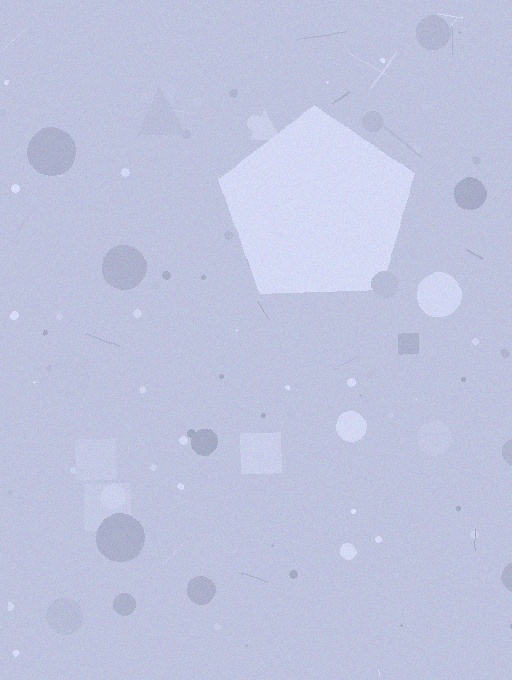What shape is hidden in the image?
A pentagon is hidden in the image.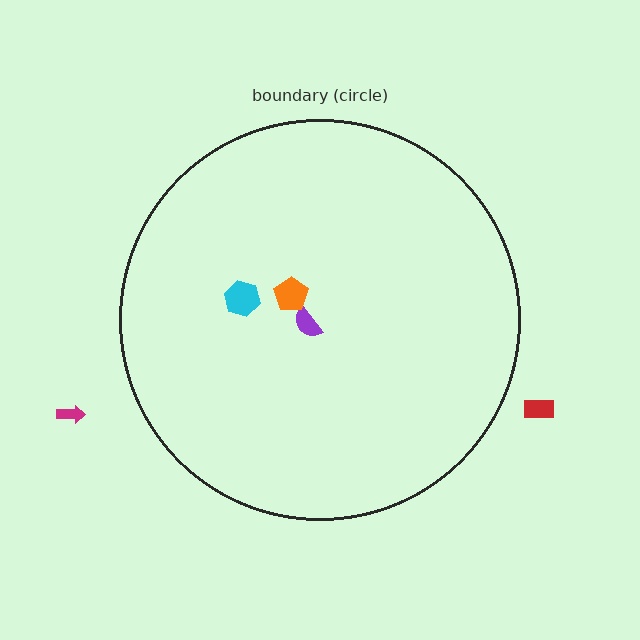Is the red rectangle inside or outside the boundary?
Outside.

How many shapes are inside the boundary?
3 inside, 2 outside.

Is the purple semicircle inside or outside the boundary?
Inside.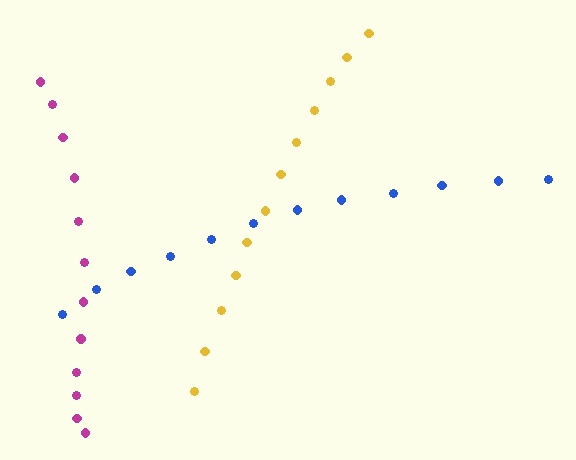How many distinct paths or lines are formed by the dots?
There are 3 distinct paths.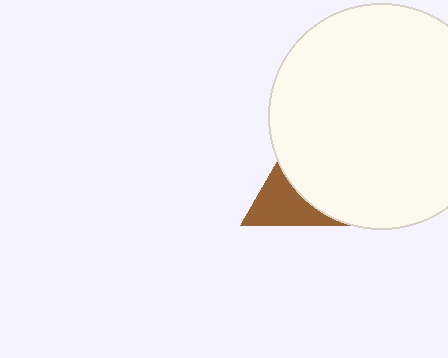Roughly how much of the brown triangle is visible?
About half of it is visible (roughly 45%).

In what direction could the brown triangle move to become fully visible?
The brown triangle could move left. That would shift it out from behind the white circle entirely.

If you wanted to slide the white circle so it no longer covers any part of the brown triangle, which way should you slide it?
Slide it right — that is the most direct way to separate the two shapes.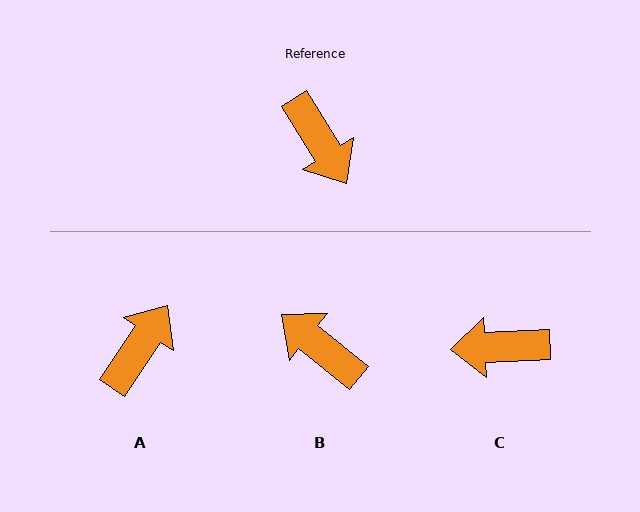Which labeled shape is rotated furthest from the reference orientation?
B, about 161 degrees away.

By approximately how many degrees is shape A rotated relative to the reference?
Approximately 115 degrees counter-clockwise.